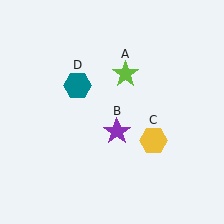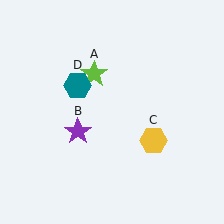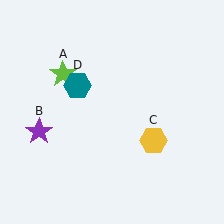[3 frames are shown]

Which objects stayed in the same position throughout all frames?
Yellow hexagon (object C) and teal hexagon (object D) remained stationary.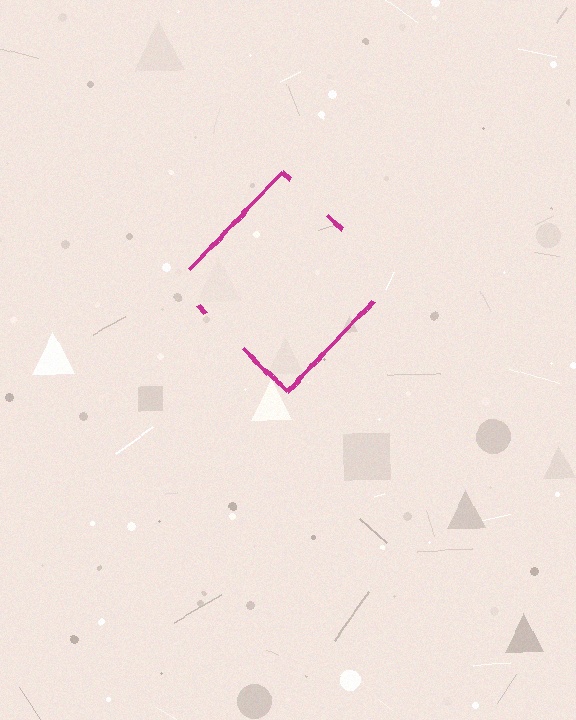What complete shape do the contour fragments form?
The contour fragments form a diamond.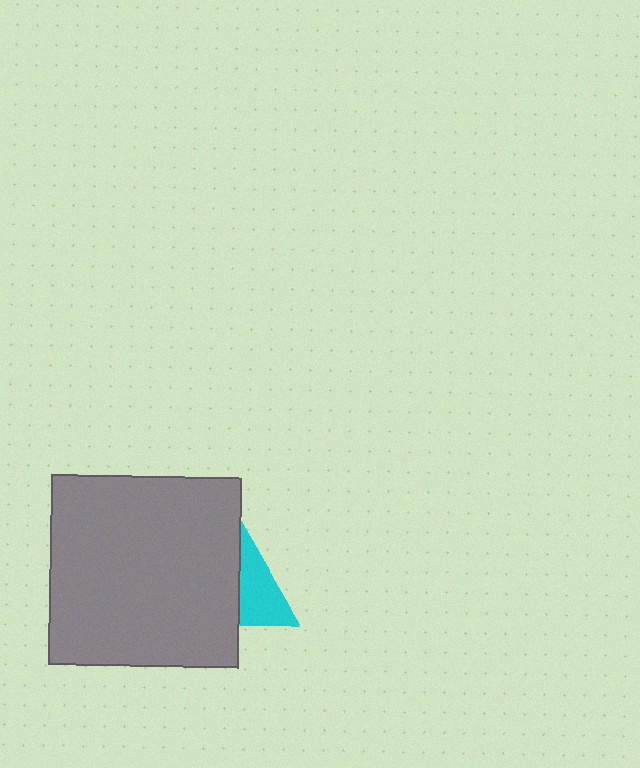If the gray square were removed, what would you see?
You would see the complete cyan triangle.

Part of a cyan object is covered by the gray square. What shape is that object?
It is a triangle.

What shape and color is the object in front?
The object in front is a gray square.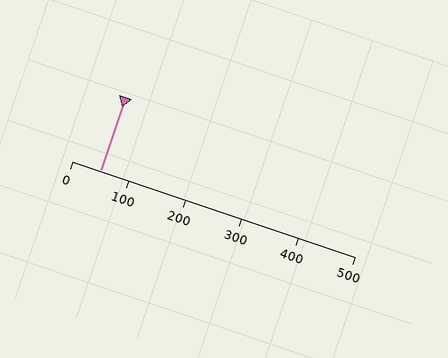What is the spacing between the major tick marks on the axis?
The major ticks are spaced 100 apart.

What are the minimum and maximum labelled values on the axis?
The axis runs from 0 to 500.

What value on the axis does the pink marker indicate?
The marker indicates approximately 50.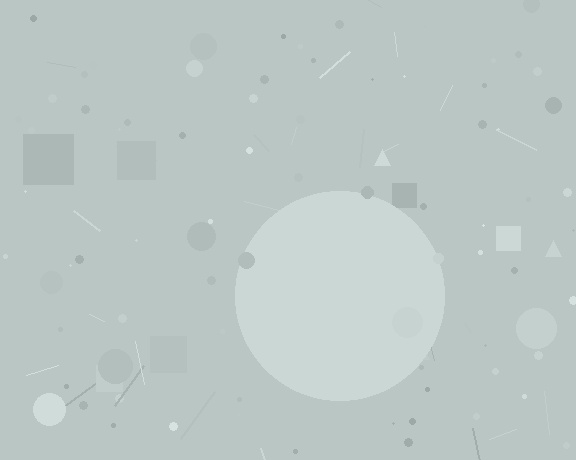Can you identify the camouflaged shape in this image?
The camouflaged shape is a circle.